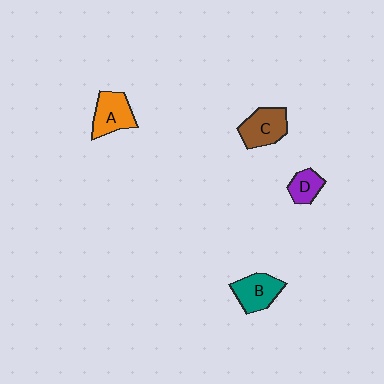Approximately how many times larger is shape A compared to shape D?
Approximately 1.6 times.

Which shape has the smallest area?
Shape D (purple).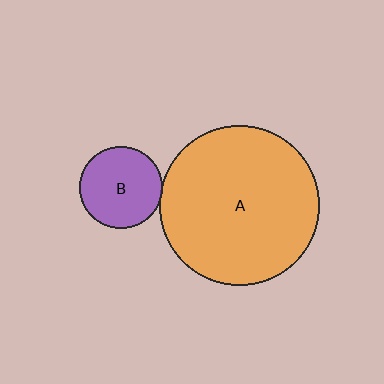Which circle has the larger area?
Circle A (orange).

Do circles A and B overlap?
Yes.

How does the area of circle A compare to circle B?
Approximately 3.8 times.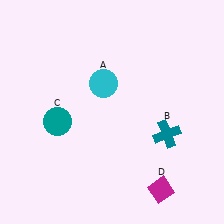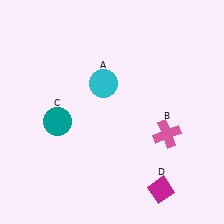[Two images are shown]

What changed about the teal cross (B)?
In Image 1, B is teal. In Image 2, it changed to pink.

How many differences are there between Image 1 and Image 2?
There is 1 difference between the two images.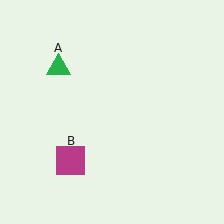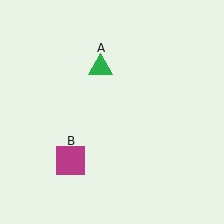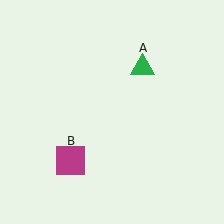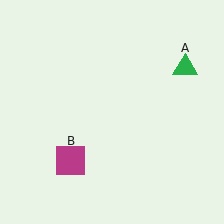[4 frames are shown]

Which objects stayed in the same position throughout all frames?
Magenta square (object B) remained stationary.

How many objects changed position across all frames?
1 object changed position: green triangle (object A).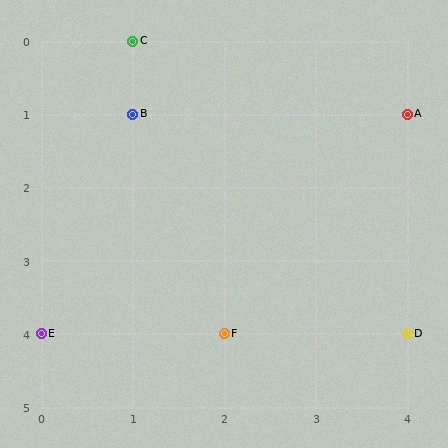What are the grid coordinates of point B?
Point B is at grid coordinates (1, 1).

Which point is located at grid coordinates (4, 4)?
Point D is at (4, 4).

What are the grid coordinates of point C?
Point C is at grid coordinates (1, 0).